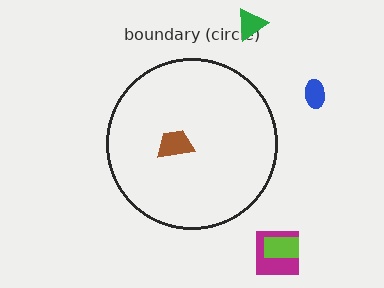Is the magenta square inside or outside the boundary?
Outside.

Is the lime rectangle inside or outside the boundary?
Outside.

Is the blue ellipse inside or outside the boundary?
Outside.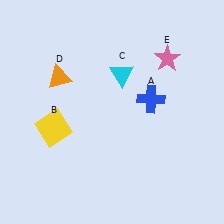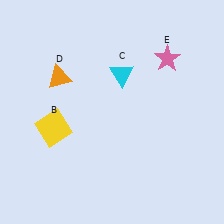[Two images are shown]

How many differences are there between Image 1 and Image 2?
There is 1 difference between the two images.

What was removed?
The blue cross (A) was removed in Image 2.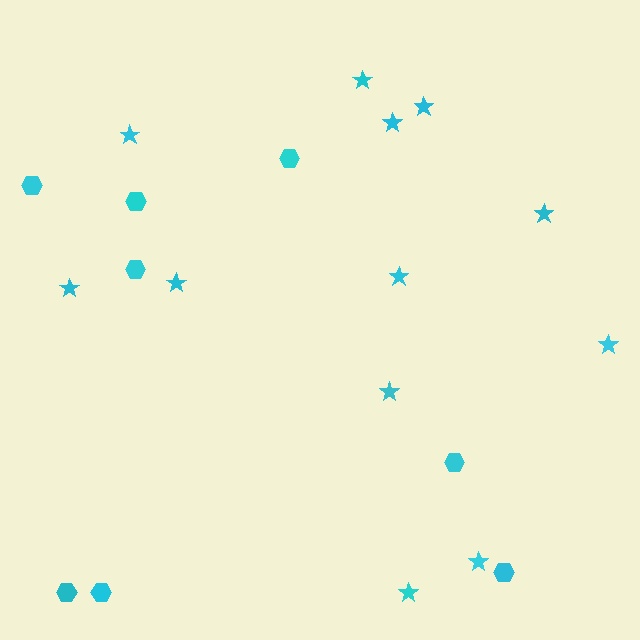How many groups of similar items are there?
There are 2 groups: one group of hexagons (8) and one group of stars (12).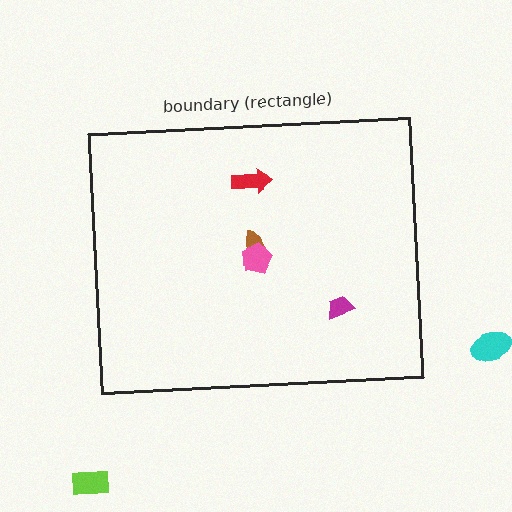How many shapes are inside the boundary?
4 inside, 2 outside.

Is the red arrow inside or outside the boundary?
Inside.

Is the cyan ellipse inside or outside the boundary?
Outside.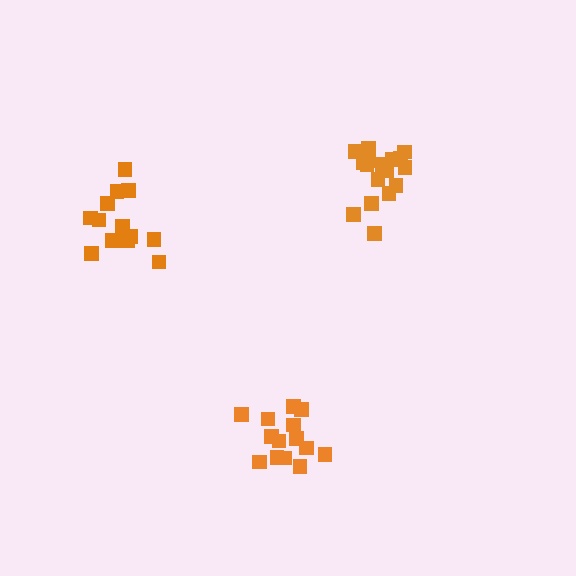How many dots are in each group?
Group 1: 14 dots, Group 2: 13 dots, Group 3: 18 dots (45 total).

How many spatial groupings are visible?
There are 3 spatial groupings.